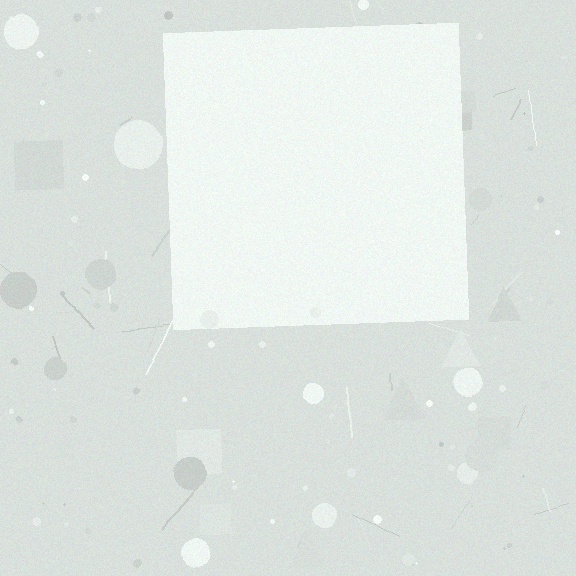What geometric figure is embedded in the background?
A square is embedded in the background.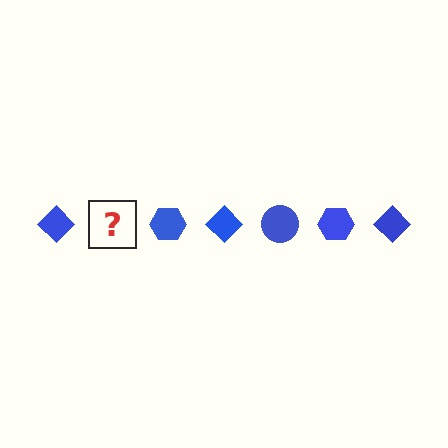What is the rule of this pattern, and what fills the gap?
The rule is that the pattern cycles through diamond, circle, hexagon shapes in blue. The gap should be filled with a blue circle.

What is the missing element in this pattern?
The missing element is a blue circle.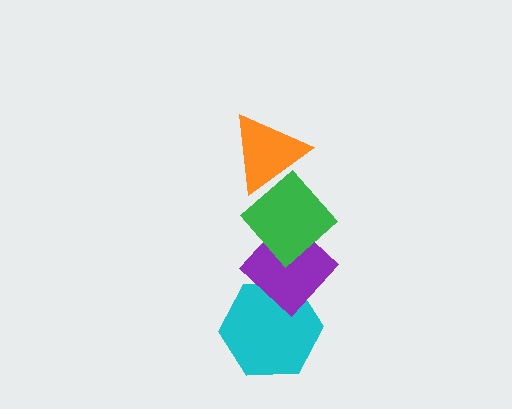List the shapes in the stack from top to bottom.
From top to bottom: the orange triangle, the green diamond, the purple diamond, the cyan hexagon.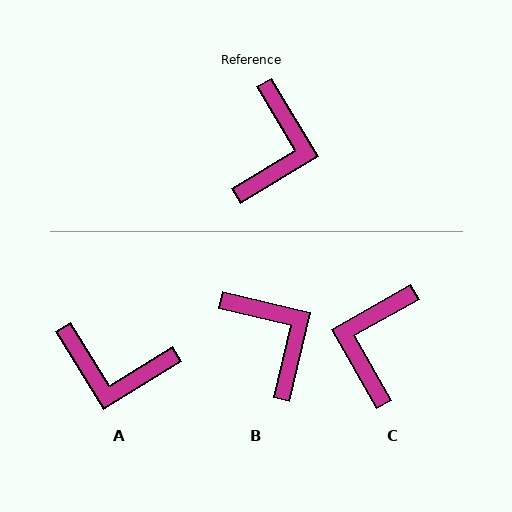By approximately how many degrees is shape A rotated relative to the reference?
Approximately 89 degrees clockwise.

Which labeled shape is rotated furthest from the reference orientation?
C, about 179 degrees away.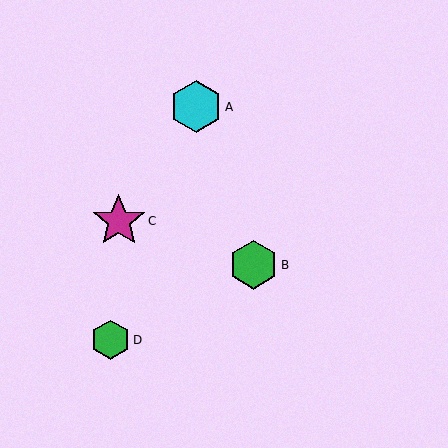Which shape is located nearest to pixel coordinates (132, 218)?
The magenta star (labeled C) at (119, 221) is nearest to that location.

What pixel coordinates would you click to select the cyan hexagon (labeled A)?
Click at (196, 107) to select the cyan hexagon A.